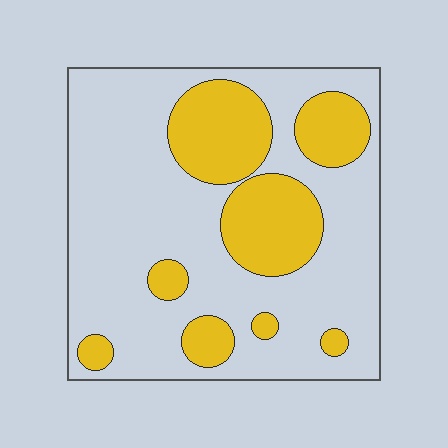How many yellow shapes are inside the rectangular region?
8.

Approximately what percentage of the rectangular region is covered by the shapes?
Approximately 30%.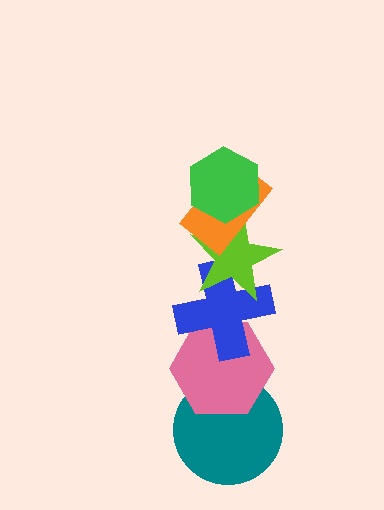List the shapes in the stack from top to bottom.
From top to bottom: the green hexagon, the orange rectangle, the lime star, the blue cross, the pink hexagon, the teal circle.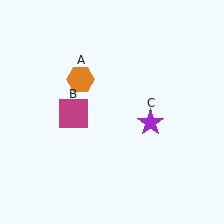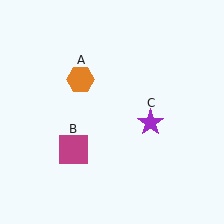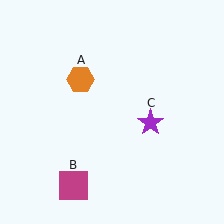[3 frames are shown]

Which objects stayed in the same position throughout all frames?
Orange hexagon (object A) and purple star (object C) remained stationary.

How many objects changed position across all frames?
1 object changed position: magenta square (object B).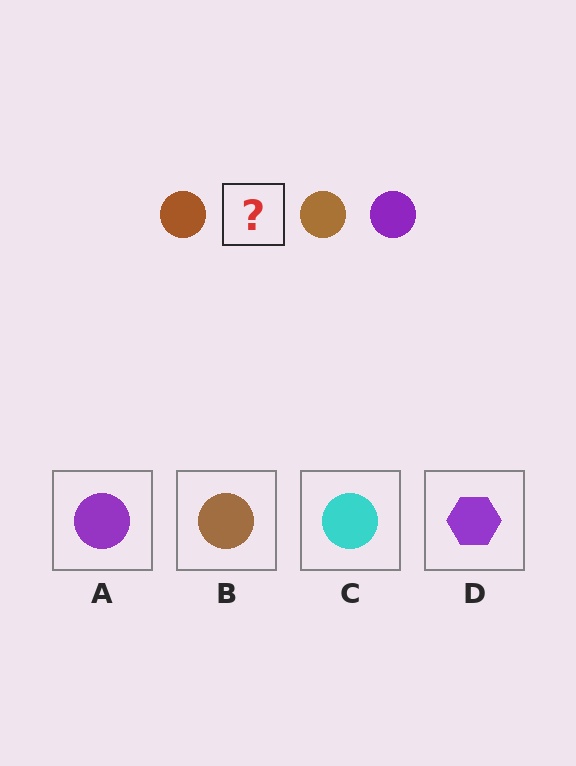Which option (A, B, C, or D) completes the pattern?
A.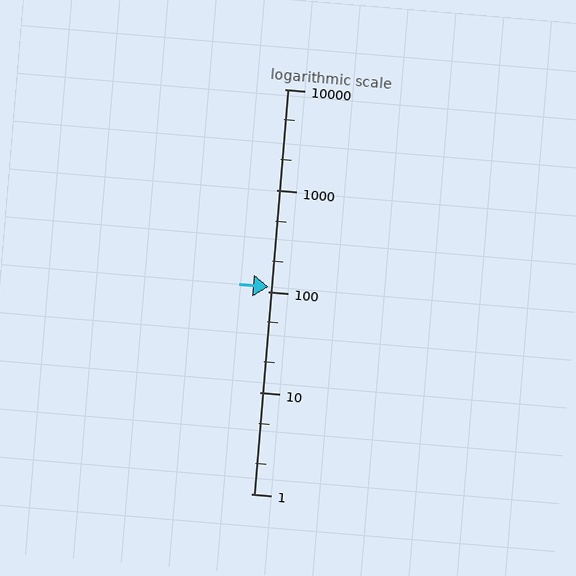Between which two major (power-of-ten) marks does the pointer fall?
The pointer is between 100 and 1000.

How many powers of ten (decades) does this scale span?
The scale spans 4 decades, from 1 to 10000.